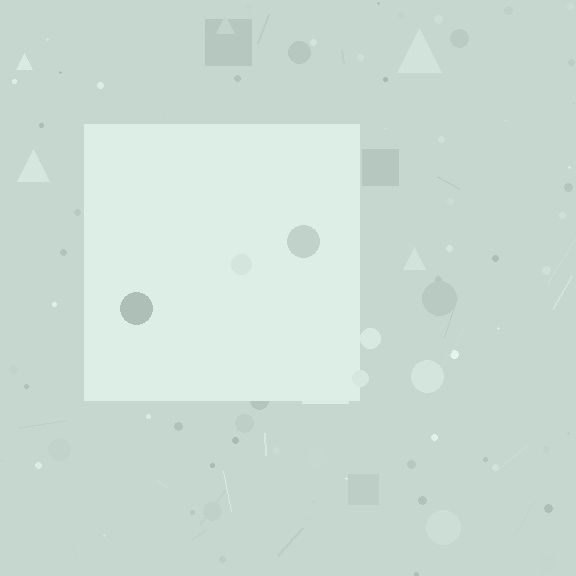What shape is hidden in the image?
A square is hidden in the image.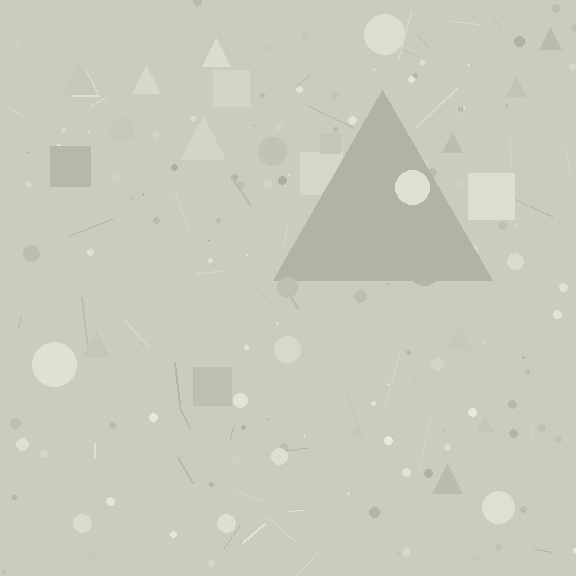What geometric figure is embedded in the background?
A triangle is embedded in the background.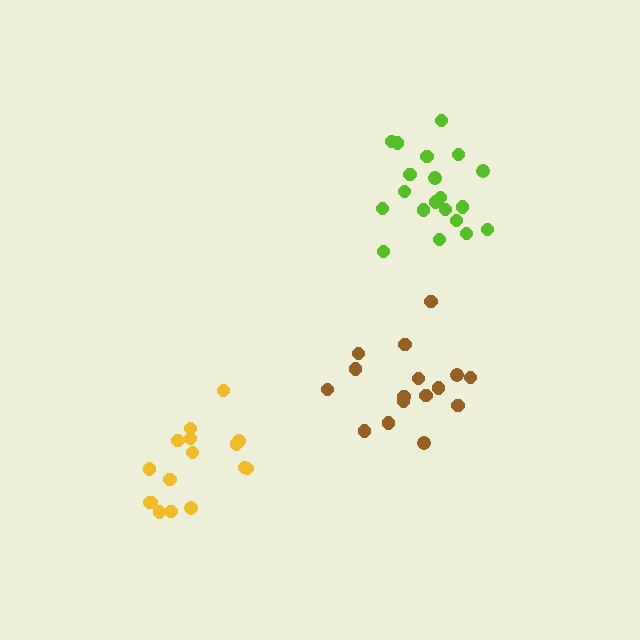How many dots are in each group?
Group 1: 16 dots, Group 2: 20 dots, Group 3: 16 dots (52 total).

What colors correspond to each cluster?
The clusters are colored: brown, lime, yellow.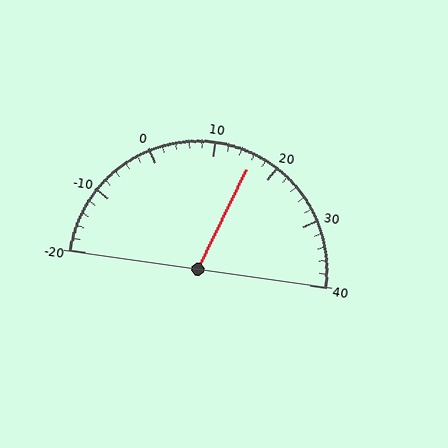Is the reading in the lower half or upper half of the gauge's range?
The reading is in the upper half of the range (-20 to 40).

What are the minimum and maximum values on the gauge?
The gauge ranges from -20 to 40.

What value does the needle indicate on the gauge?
The needle indicates approximately 16.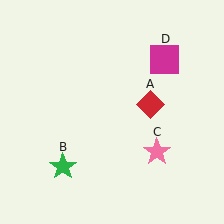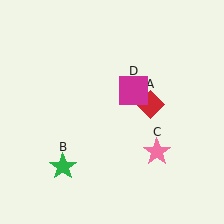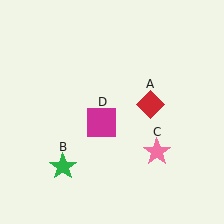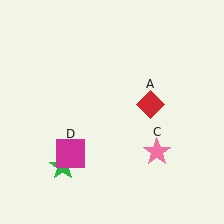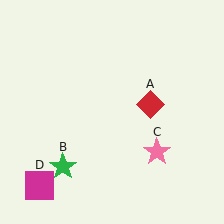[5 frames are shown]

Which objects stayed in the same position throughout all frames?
Red diamond (object A) and green star (object B) and pink star (object C) remained stationary.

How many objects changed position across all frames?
1 object changed position: magenta square (object D).